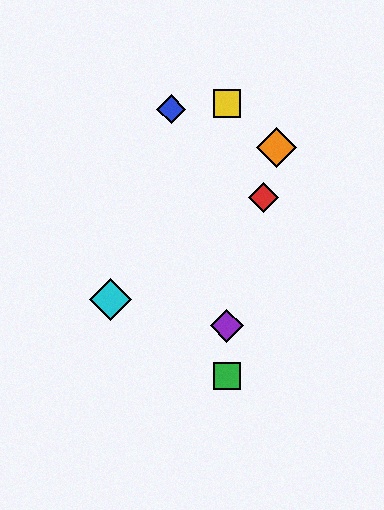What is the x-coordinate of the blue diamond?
The blue diamond is at x≈171.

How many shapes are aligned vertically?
3 shapes (the green square, the yellow square, the purple diamond) are aligned vertically.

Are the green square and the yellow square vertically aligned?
Yes, both are at x≈227.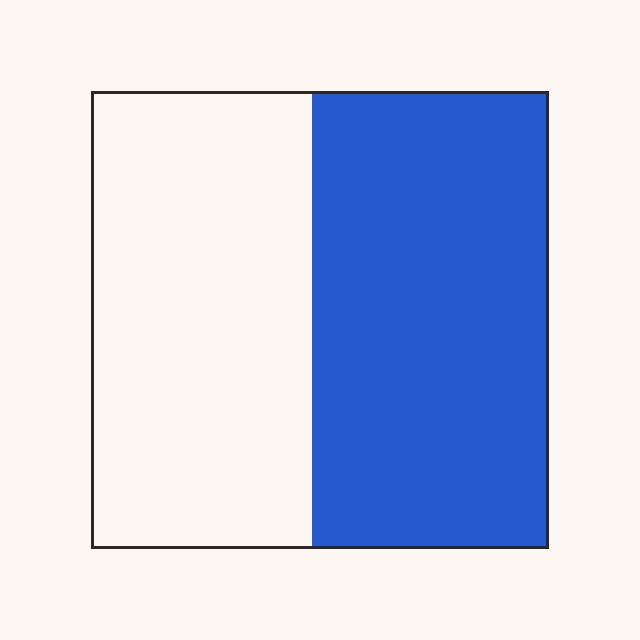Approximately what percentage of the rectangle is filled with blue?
Approximately 50%.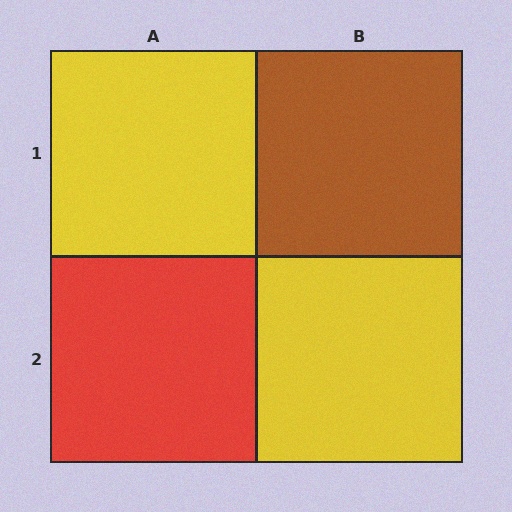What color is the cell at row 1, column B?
Brown.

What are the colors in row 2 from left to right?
Red, yellow.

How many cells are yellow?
2 cells are yellow.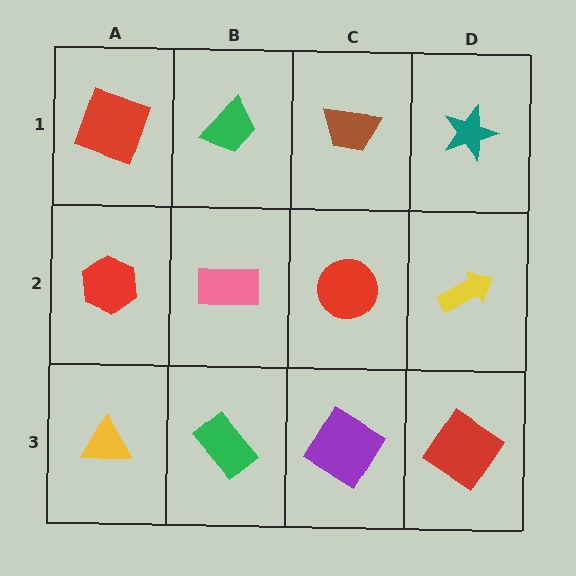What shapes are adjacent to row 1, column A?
A red hexagon (row 2, column A), a green trapezoid (row 1, column B).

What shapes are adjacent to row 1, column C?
A red circle (row 2, column C), a green trapezoid (row 1, column B), a teal star (row 1, column D).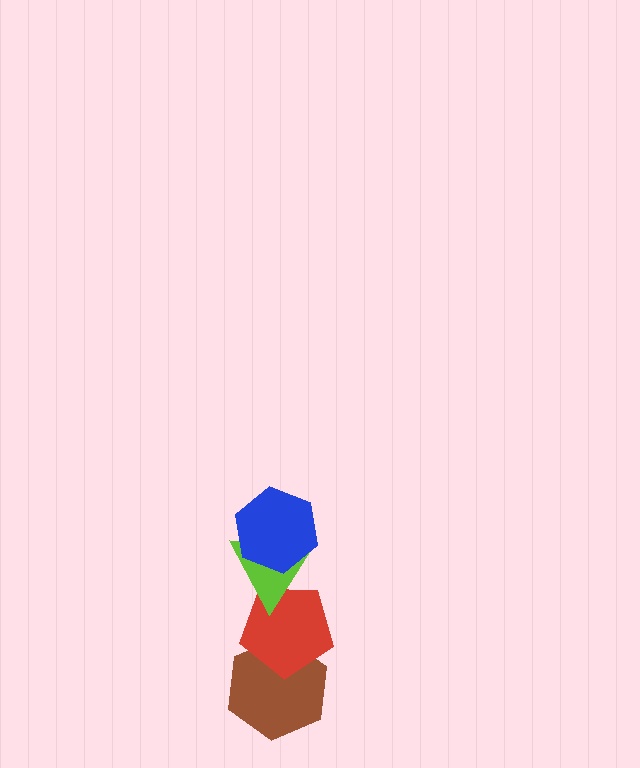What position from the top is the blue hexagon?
The blue hexagon is 1st from the top.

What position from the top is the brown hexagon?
The brown hexagon is 4th from the top.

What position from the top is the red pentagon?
The red pentagon is 3rd from the top.